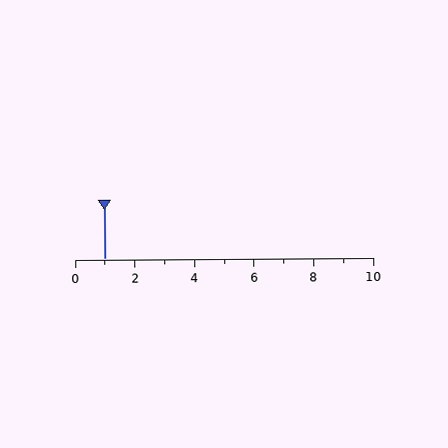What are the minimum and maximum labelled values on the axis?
The axis runs from 0 to 10.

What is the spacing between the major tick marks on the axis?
The major ticks are spaced 2 apart.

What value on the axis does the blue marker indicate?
The marker indicates approximately 1.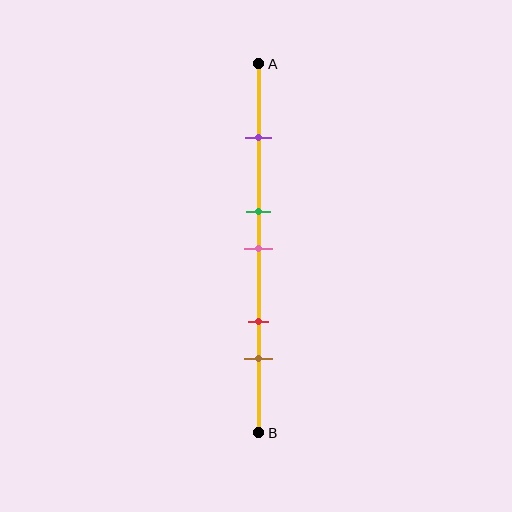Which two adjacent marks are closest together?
The green and pink marks are the closest adjacent pair.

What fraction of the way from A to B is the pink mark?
The pink mark is approximately 50% (0.5) of the way from A to B.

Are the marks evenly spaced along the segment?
No, the marks are not evenly spaced.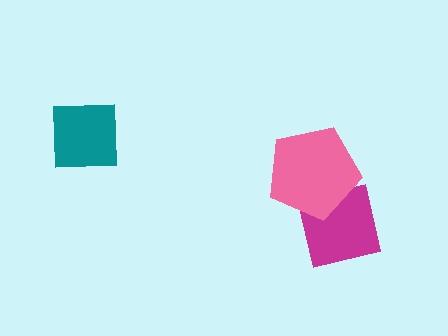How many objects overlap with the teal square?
0 objects overlap with the teal square.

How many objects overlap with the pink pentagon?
1 object overlaps with the pink pentagon.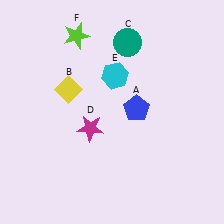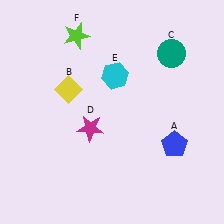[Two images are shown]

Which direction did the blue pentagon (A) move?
The blue pentagon (A) moved right.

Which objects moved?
The objects that moved are: the blue pentagon (A), the teal circle (C).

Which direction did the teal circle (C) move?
The teal circle (C) moved right.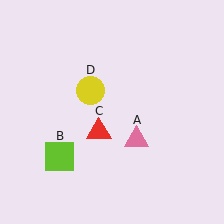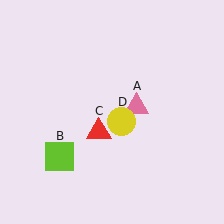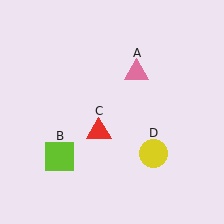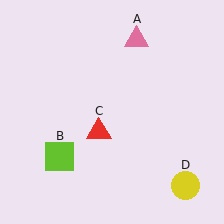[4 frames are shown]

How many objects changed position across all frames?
2 objects changed position: pink triangle (object A), yellow circle (object D).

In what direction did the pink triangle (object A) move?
The pink triangle (object A) moved up.